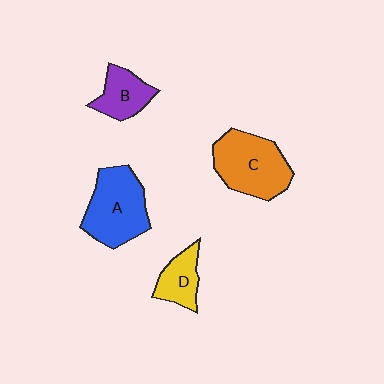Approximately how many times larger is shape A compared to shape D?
Approximately 2.0 times.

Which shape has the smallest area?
Shape D (yellow).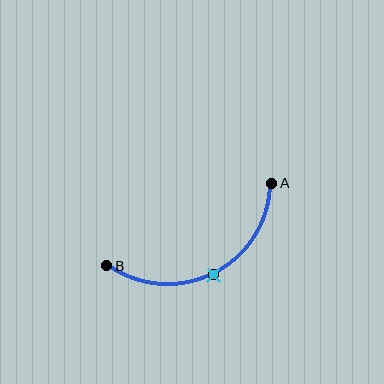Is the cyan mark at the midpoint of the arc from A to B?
Yes. The cyan mark lies on the arc at equal arc-length from both A and B — it is the arc midpoint.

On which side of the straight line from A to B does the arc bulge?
The arc bulges below the straight line connecting A and B.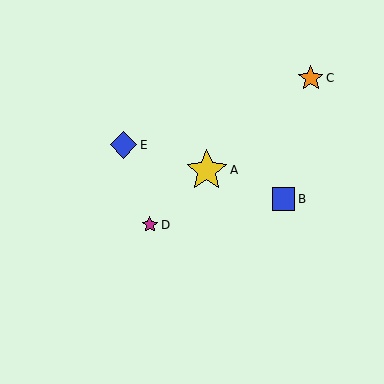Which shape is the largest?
The yellow star (labeled A) is the largest.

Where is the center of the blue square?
The center of the blue square is at (284, 199).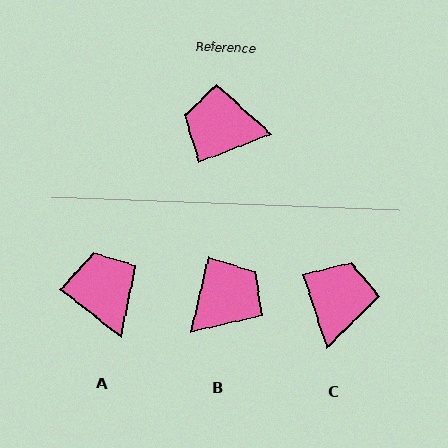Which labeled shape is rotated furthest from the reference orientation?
B, about 124 degrees away.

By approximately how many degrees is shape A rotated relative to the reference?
Approximately 59 degrees clockwise.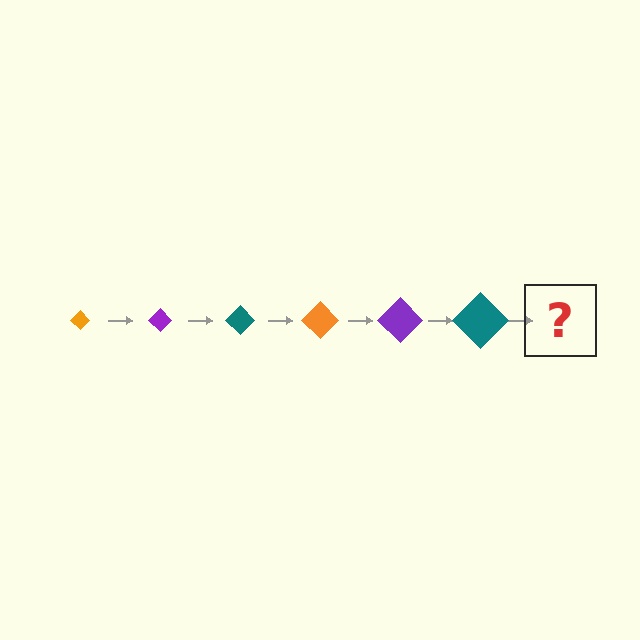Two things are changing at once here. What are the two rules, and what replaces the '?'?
The two rules are that the diamond grows larger each step and the color cycles through orange, purple, and teal. The '?' should be an orange diamond, larger than the previous one.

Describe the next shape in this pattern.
It should be an orange diamond, larger than the previous one.